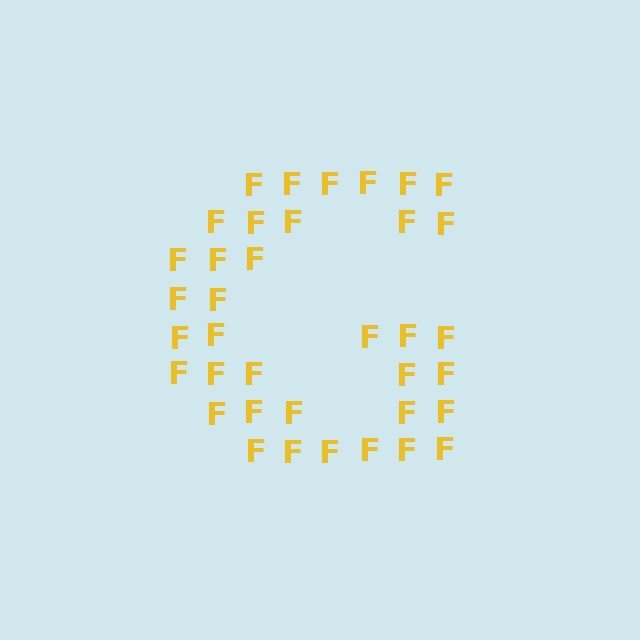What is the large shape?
The large shape is the letter G.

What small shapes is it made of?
It is made of small letter F's.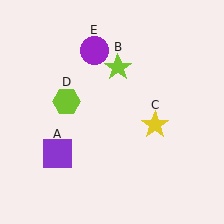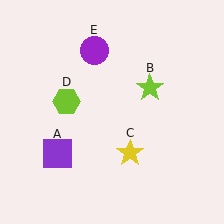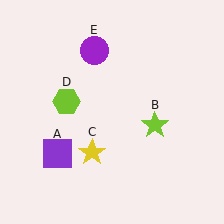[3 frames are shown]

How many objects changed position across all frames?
2 objects changed position: lime star (object B), yellow star (object C).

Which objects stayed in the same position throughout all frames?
Purple square (object A) and lime hexagon (object D) and purple circle (object E) remained stationary.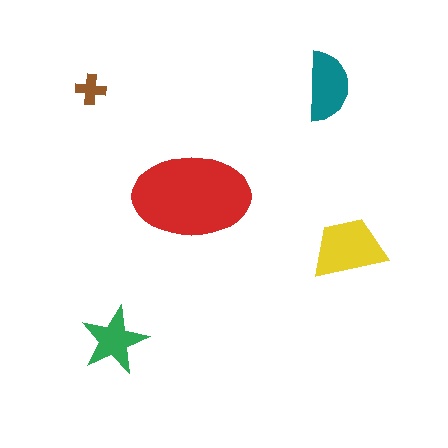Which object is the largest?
The red ellipse.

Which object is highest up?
The teal semicircle is topmost.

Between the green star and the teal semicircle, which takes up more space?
The teal semicircle.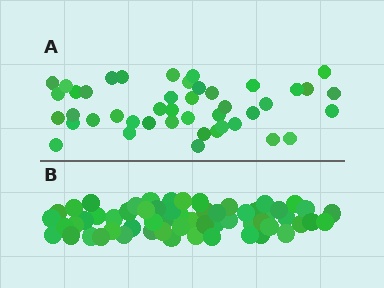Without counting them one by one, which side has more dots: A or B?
Region B (the bottom region) has more dots.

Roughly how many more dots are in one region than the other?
Region B has approximately 15 more dots than region A.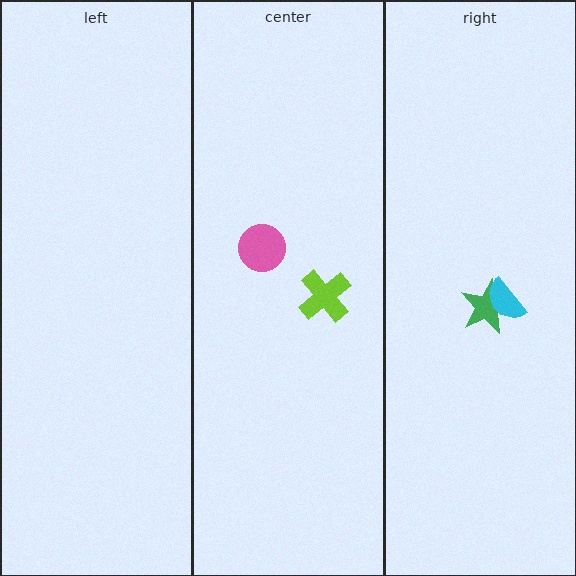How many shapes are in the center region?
2.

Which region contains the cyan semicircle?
The right region.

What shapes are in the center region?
The pink circle, the lime cross.